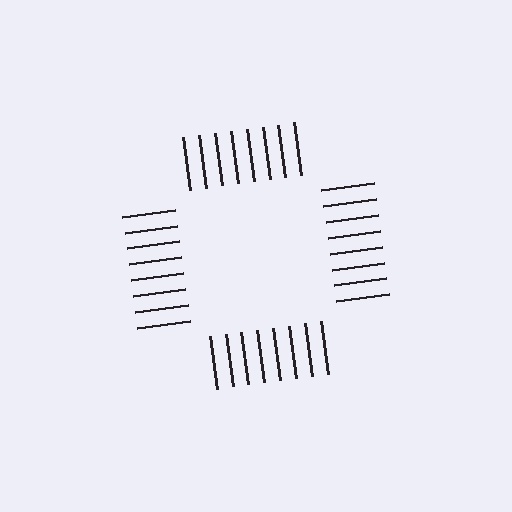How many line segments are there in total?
32 — 8 along each of the 4 edges.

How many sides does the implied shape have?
4 sides — the line-ends trace a square.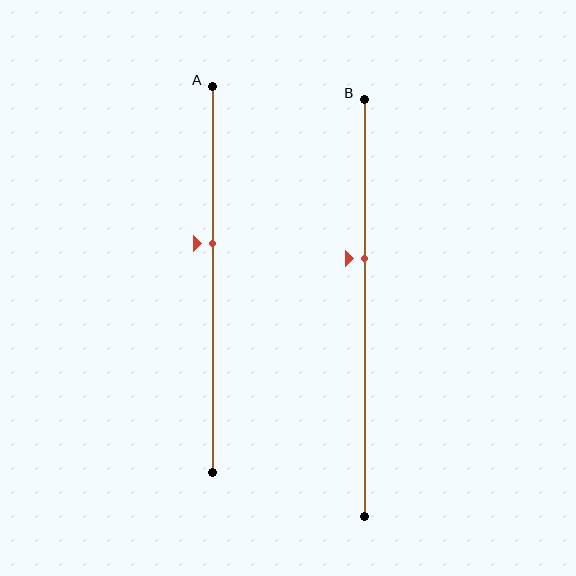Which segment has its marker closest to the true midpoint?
Segment A has its marker closest to the true midpoint.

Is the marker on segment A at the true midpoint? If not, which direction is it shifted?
No, the marker on segment A is shifted upward by about 9% of the segment length.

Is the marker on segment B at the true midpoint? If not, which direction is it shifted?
No, the marker on segment B is shifted upward by about 12% of the segment length.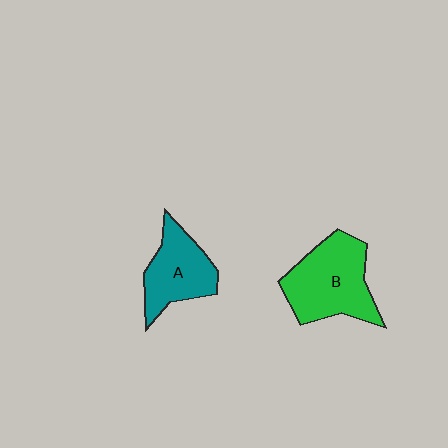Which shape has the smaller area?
Shape A (teal).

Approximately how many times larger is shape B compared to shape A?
Approximately 1.4 times.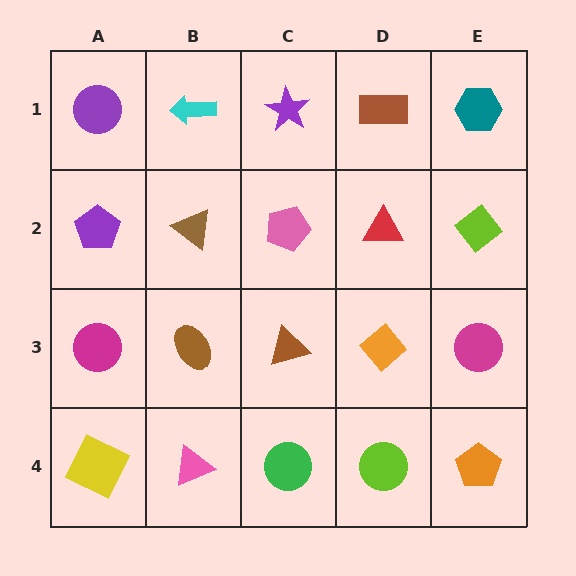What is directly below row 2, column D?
An orange diamond.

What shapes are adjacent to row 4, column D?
An orange diamond (row 3, column D), a green circle (row 4, column C), an orange pentagon (row 4, column E).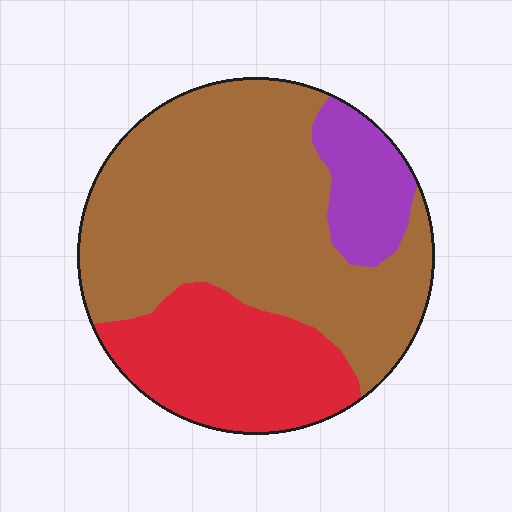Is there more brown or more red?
Brown.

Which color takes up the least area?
Purple, at roughly 10%.